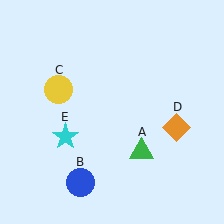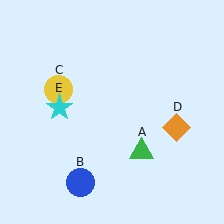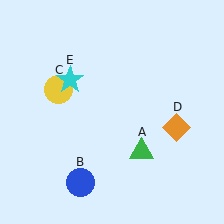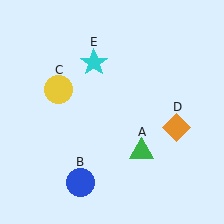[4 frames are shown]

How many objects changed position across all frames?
1 object changed position: cyan star (object E).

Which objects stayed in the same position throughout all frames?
Green triangle (object A) and blue circle (object B) and yellow circle (object C) and orange diamond (object D) remained stationary.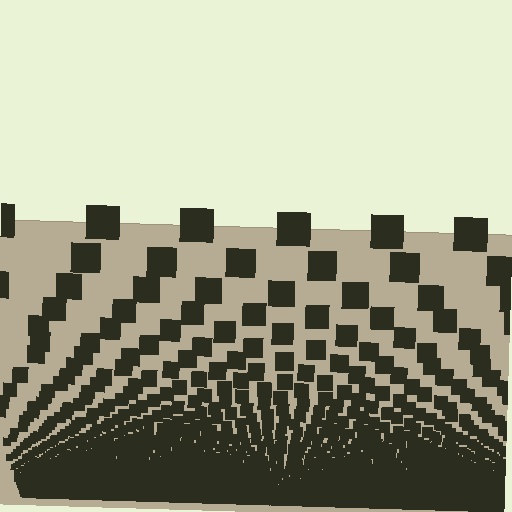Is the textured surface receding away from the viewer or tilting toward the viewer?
The surface appears to tilt toward the viewer. Texture elements get larger and sparser toward the top.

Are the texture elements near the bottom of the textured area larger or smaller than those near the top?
Smaller. The gradient is inverted — elements near the bottom are smaller and denser.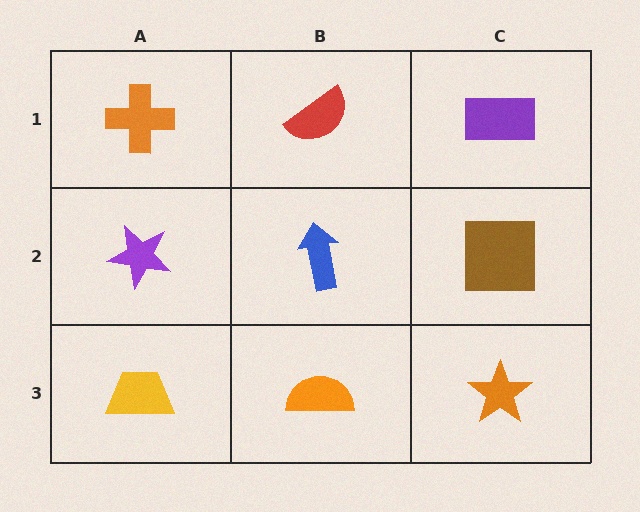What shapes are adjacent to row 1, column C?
A brown square (row 2, column C), a red semicircle (row 1, column B).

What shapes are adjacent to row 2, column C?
A purple rectangle (row 1, column C), an orange star (row 3, column C), a blue arrow (row 2, column B).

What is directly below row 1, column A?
A purple star.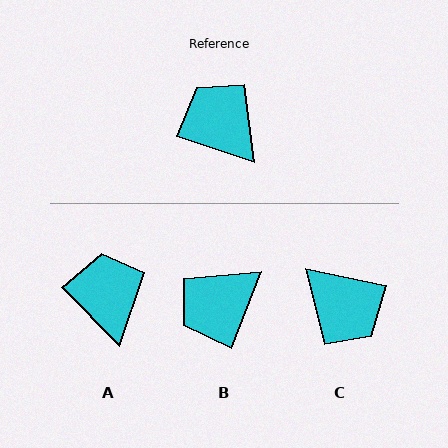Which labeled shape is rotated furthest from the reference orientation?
C, about 174 degrees away.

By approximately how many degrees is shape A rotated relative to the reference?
Approximately 27 degrees clockwise.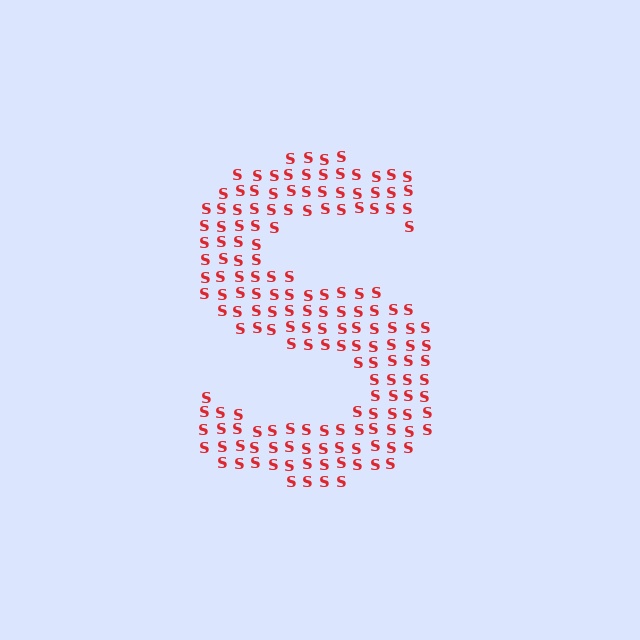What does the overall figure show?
The overall figure shows the letter S.